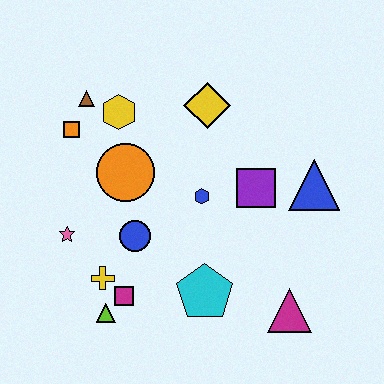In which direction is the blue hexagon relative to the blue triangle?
The blue hexagon is to the left of the blue triangle.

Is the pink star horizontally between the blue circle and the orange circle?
No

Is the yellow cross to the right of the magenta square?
No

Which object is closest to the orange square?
The brown triangle is closest to the orange square.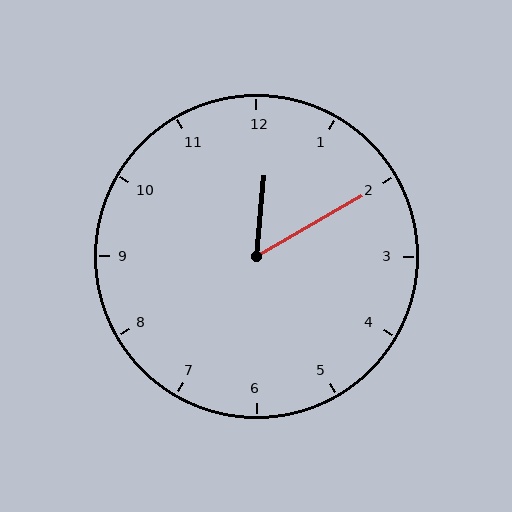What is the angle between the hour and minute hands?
Approximately 55 degrees.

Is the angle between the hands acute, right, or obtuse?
It is acute.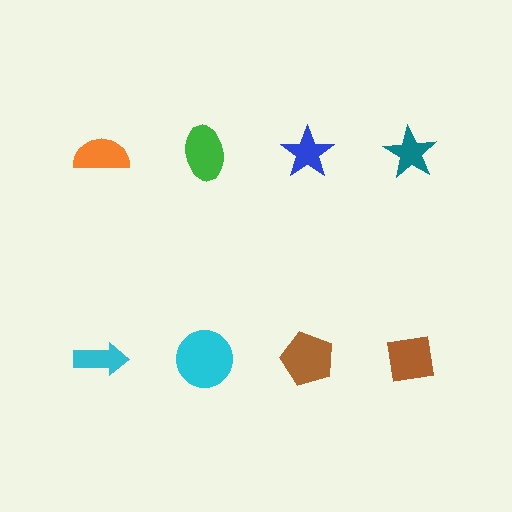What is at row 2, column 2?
A cyan circle.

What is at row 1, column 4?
A teal star.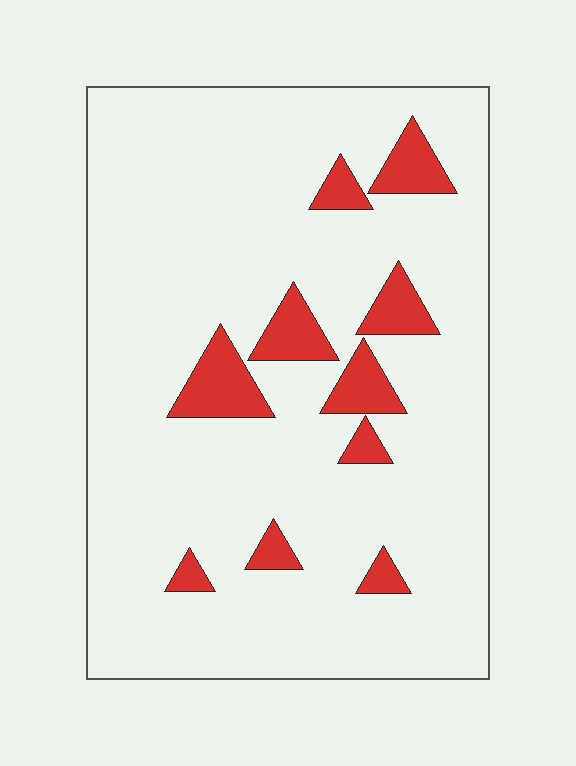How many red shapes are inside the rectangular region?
10.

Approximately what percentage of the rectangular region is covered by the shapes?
Approximately 10%.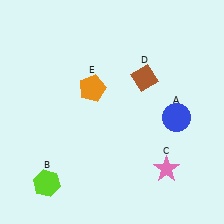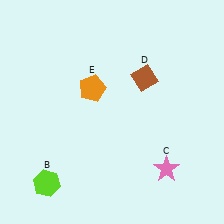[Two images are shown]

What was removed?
The blue circle (A) was removed in Image 2.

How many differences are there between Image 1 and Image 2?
There is 1 difference between the two images.